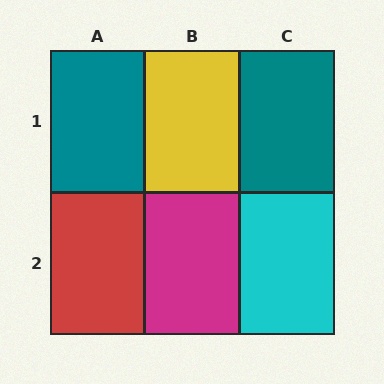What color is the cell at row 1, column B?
Yellow.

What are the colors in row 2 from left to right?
Red, magenta, cyan.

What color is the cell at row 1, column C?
Teal.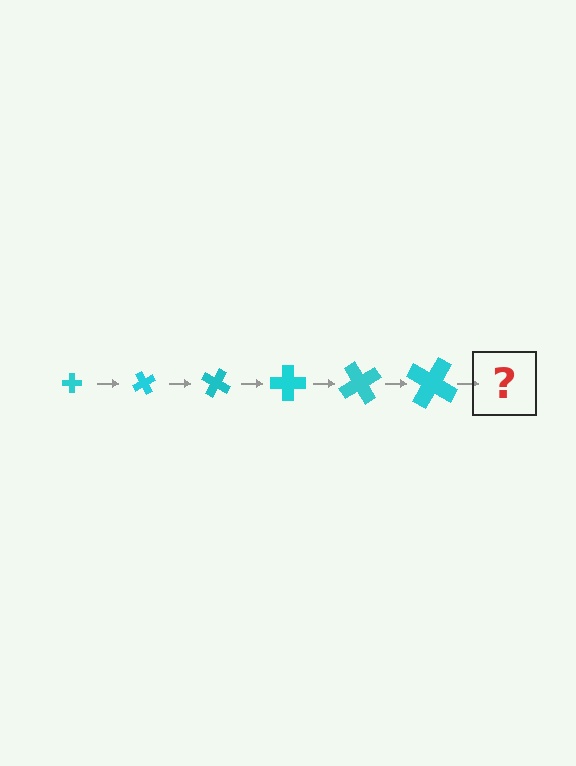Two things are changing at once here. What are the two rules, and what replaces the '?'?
The two rules are that the cross grows larger each step and it rotates 60 degrees each step. The '?' should be a cross, larger than the previous one and rotated 360 degrees from the start.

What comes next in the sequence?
The next element should be a cross, larger than the previous one and rotated 360 degrees from the start.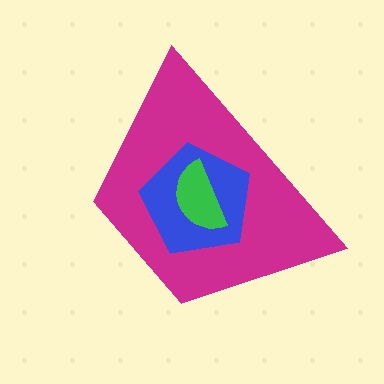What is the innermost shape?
The green semicircle.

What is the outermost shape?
The magenta trapezoid.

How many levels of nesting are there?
3.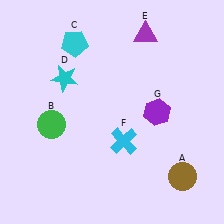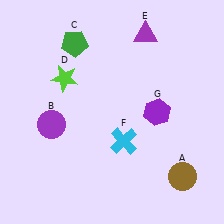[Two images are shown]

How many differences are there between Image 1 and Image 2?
There are 3 differences between the two images.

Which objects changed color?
B changed from green to purple. C changed from cyan to green. D changed from cyan to lime.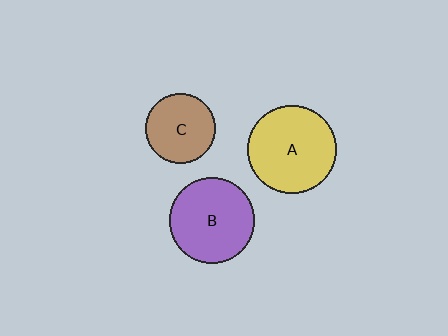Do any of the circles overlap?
No, none of the circles overlap.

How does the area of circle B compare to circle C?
Approximately 1.5 times.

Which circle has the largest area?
Circle A (yellow).